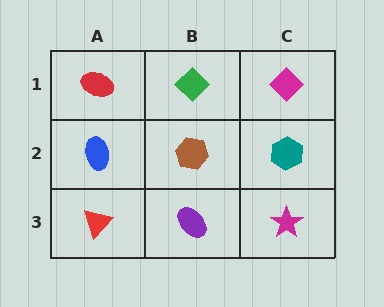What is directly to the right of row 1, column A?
A green diamond.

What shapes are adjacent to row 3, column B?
A brown hexagon (row 2, column B), a red triangle (row 3, column A), a magenta star (row 3, column C).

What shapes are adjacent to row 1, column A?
A blue ellipse (row 2, column A), a green diamond (row 1, column B).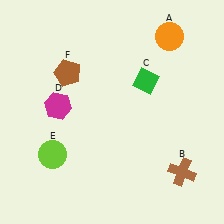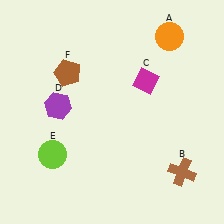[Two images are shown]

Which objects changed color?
C changed from green to magenta. D changed from magenta to purple.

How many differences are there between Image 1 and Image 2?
There are 2 differences between the two images.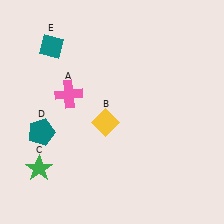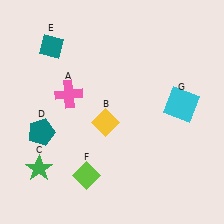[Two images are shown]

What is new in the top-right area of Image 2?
A cyan square (G) was added in the top-right area of Image 2.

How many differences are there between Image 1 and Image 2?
There are 2 differences between the two images.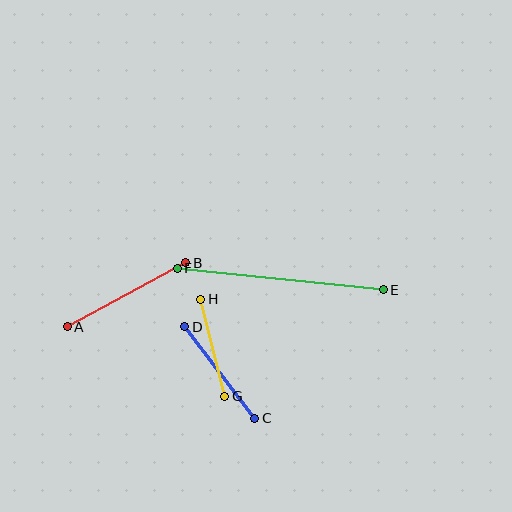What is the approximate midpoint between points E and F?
The midpoint is at approximately (280, 279) pixels.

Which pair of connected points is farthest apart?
Points E and F are farthest apart.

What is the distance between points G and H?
The distance is approximately 100 pixels.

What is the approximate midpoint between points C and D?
The midpoint is at approximately (220, 372) pixels.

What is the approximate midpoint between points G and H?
The midpoint is at approximately (213, 348) pixels.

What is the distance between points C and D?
The distance is approximately 115 pixels.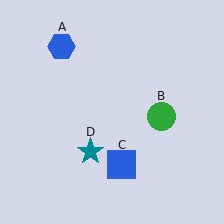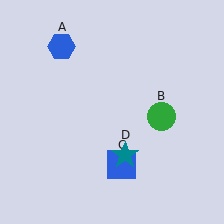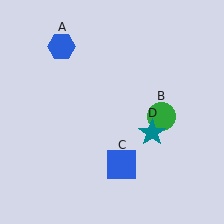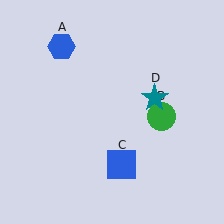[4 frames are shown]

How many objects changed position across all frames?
1 object changed position: teal star (object D).